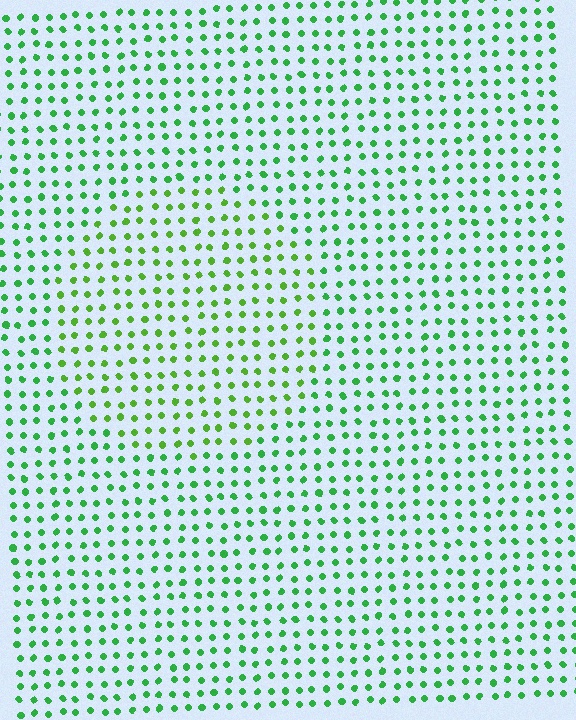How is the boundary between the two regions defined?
The boundary is defined purely by a slight shift in hue (about 26 degrees). Spacing, size, and orientation are identical on both sides.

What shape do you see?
I see a circle.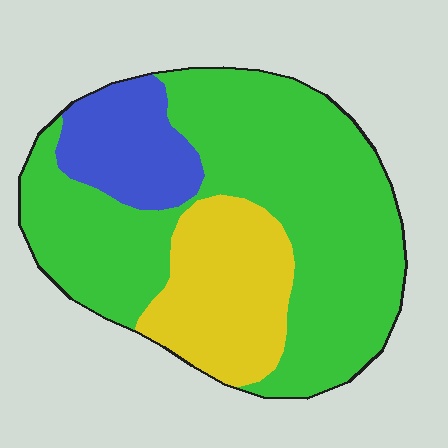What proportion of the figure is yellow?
Yellow takes up between a sixth and a third of the figure.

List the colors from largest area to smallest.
From largest to smallest: green, yellow, blue.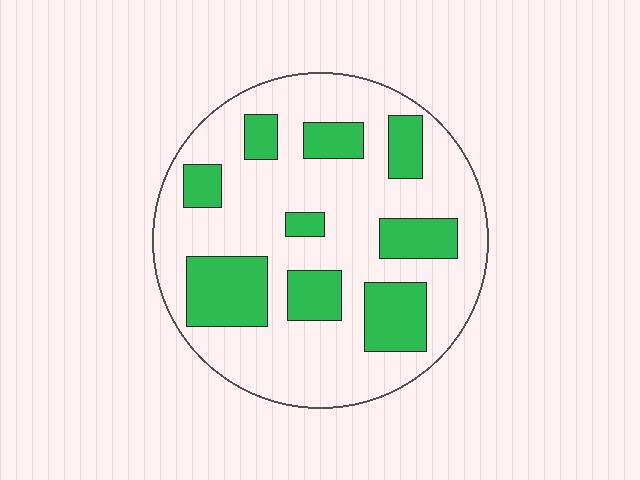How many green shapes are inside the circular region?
9.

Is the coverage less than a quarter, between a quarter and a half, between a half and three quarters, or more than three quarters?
Between a quarter and a half.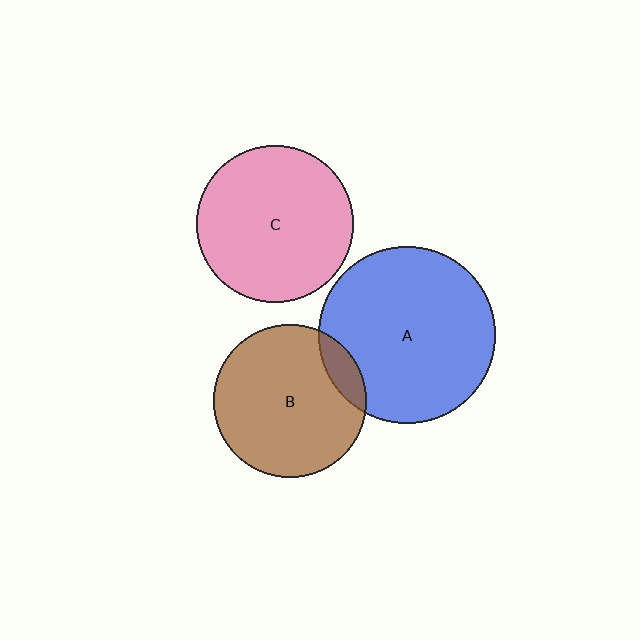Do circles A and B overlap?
Yes.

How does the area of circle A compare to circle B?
Approximately 1.3 times.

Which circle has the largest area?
Circle A (blue).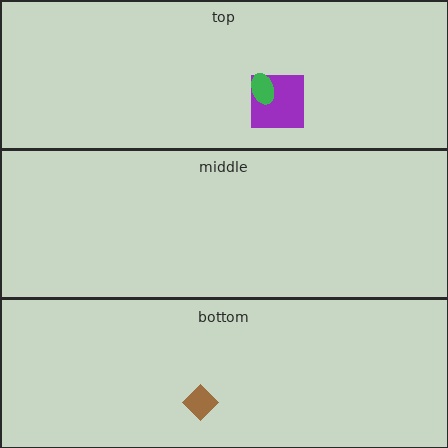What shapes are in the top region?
The purple square, the green ellipse.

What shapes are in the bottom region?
The brown diamond.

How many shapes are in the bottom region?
1.